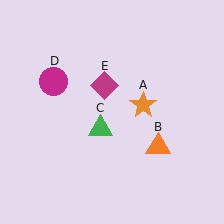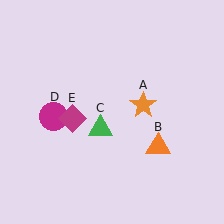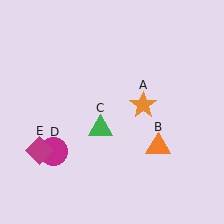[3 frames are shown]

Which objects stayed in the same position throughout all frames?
Orange star (object A) and orange triangle (object B) and green triangle (object C) remained stationary.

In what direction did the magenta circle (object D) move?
The magenta circle (object D) moved down.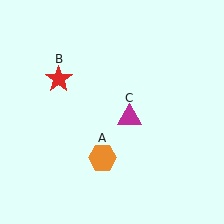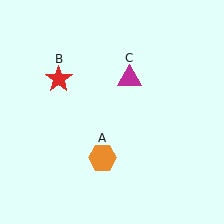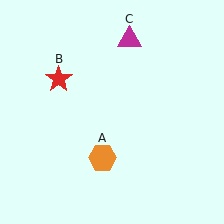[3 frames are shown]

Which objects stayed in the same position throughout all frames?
Orange hexagon (object A) and red star (object B) remained stationary.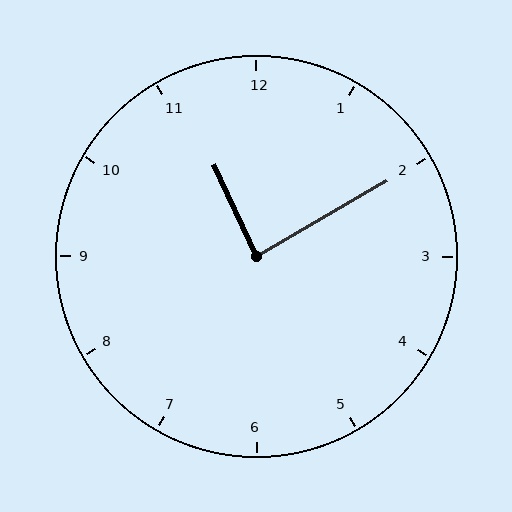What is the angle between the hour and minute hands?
Approximately 85 degrees.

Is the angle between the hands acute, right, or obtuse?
It is right.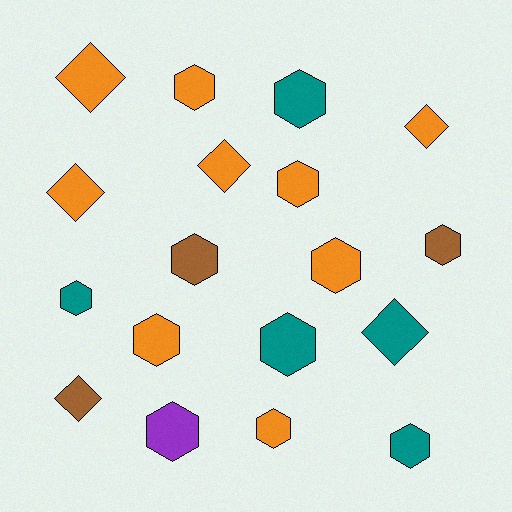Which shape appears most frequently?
Hexagon, with 12 objects.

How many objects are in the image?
There are 18 objects.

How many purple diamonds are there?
There are no purple diamonds.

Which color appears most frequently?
Orange, with 9 objects.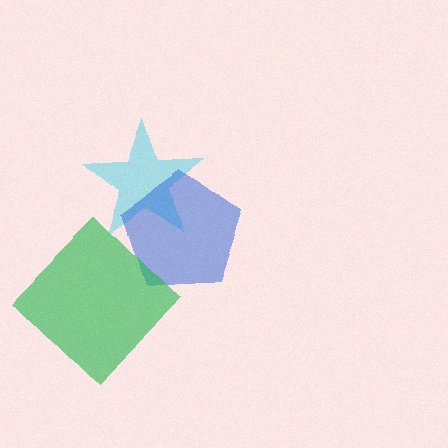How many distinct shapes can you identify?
There are 3 distinct shapes: a cyan star, a blue pentagon, a green diamond.